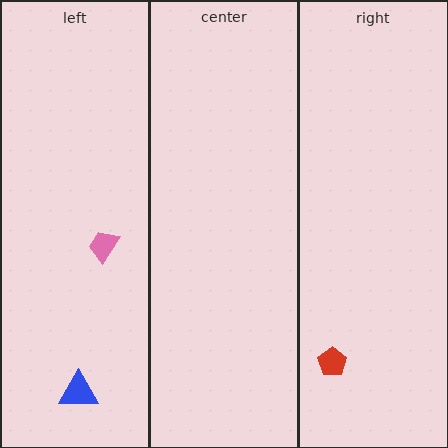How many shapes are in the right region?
1.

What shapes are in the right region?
The red pentagon.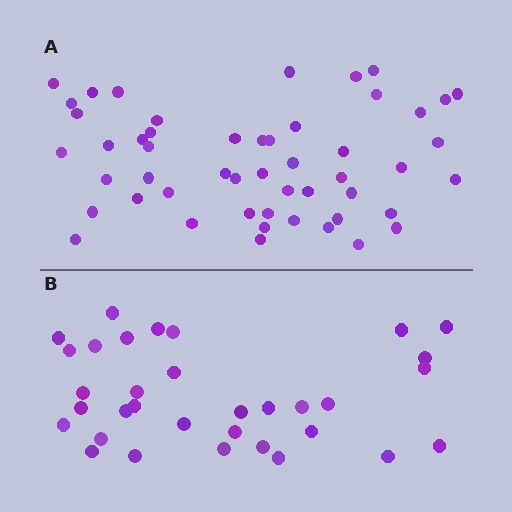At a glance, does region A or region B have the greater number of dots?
Region A (the top region) has more dots.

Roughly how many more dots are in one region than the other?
Region A has approximately 20 more dots than region B.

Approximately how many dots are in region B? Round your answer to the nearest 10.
About 30 dots. (The exact count is 33, which rounds to 30.)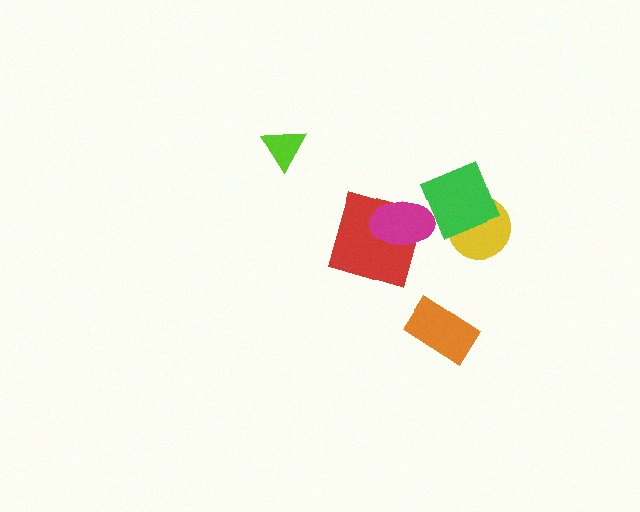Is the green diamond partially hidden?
Yes, it is partially covered by another shape.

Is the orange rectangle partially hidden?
No, no other shape covers it.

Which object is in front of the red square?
The magenta ellipse is in front of the red square.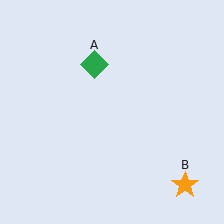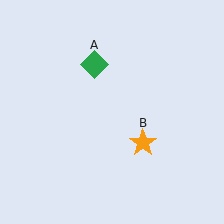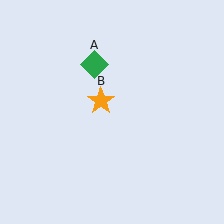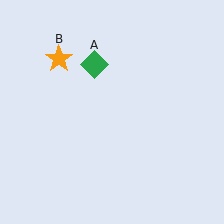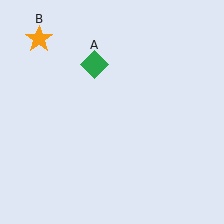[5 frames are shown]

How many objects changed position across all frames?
1 object changed position: orange star (object B).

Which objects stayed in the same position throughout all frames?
Green diamond (object A) remained stationary.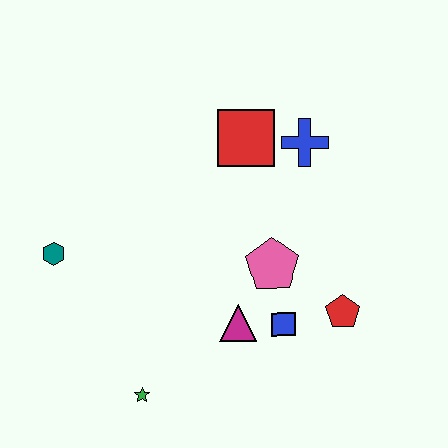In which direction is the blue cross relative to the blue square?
The blue cross is above the blue square.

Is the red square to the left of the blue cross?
Yes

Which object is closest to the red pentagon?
The blue square is closest to the red pentagon.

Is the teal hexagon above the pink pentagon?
Yes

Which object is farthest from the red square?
The green star is farthest from the red square.